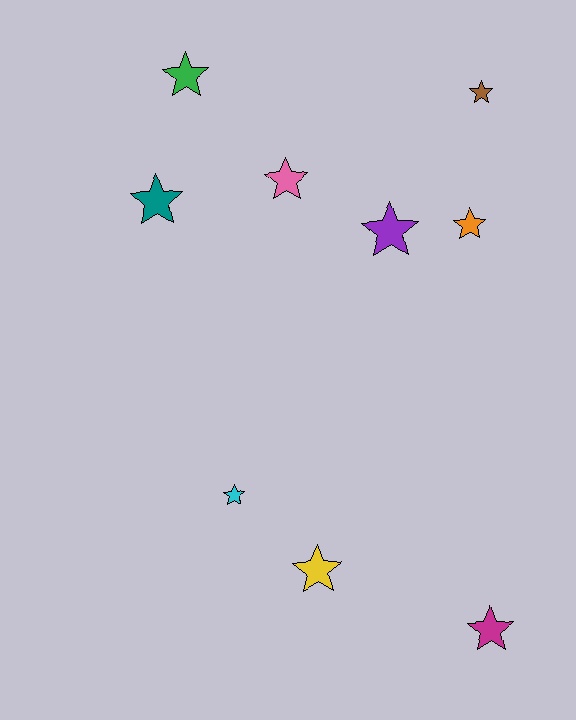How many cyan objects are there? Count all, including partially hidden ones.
There is 1 cyan object.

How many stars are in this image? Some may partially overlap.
There are 9 stars.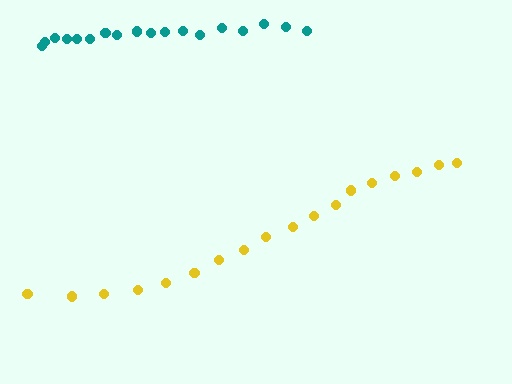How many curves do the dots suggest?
There are 2 distinct paths.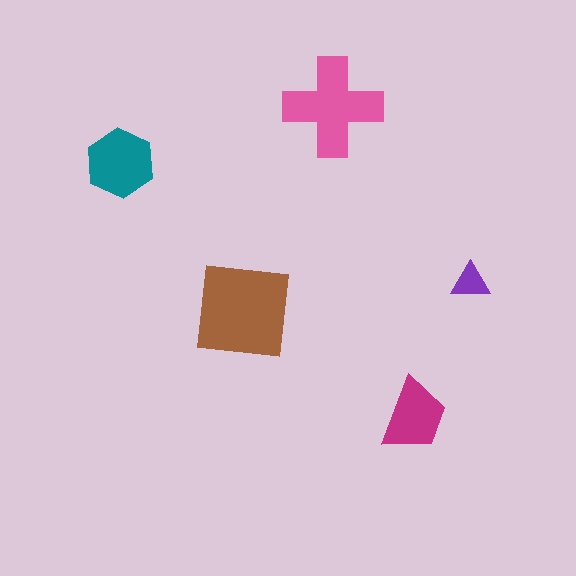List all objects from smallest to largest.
The purple triangle, the magenta trapezoid, the teal hexagon, the pink cross, the brown square.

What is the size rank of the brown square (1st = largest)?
1st.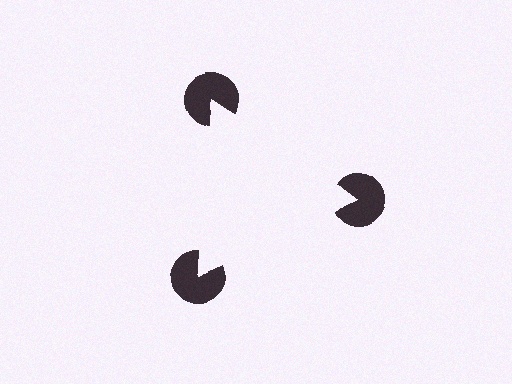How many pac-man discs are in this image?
There are 3 — one at each vertex of the illusory triangle.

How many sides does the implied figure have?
3 sides.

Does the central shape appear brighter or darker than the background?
It typically appears slightly brighter than the background, even though no actual brightness change is drawn.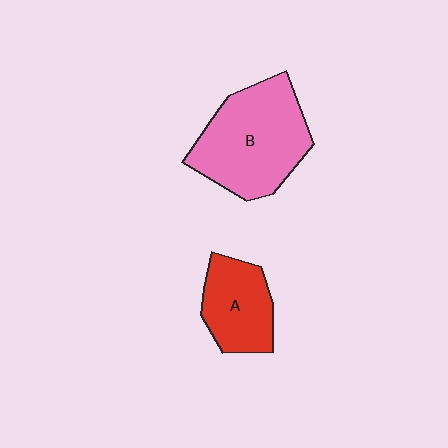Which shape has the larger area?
Shape B (pink).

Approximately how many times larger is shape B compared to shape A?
Approximately 1.7 times.